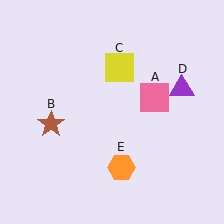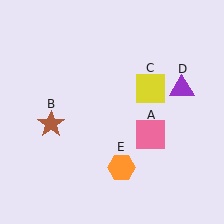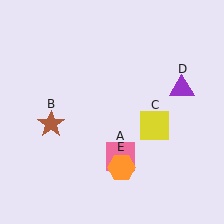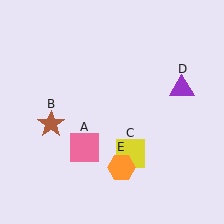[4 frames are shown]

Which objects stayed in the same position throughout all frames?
Brown star (object B) and purple triangle (object D) and orange hexagon (object E) remained stationary.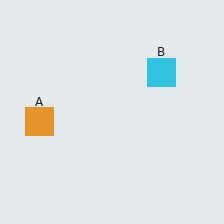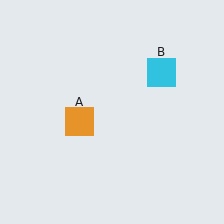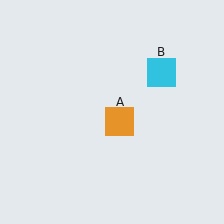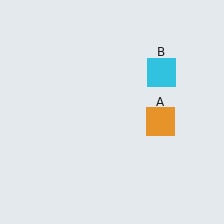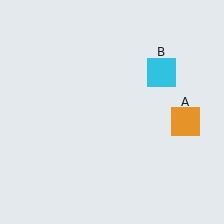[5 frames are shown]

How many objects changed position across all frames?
1 object changed position: orange square (object A).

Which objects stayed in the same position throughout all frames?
Cyan square (object B) remained stationary.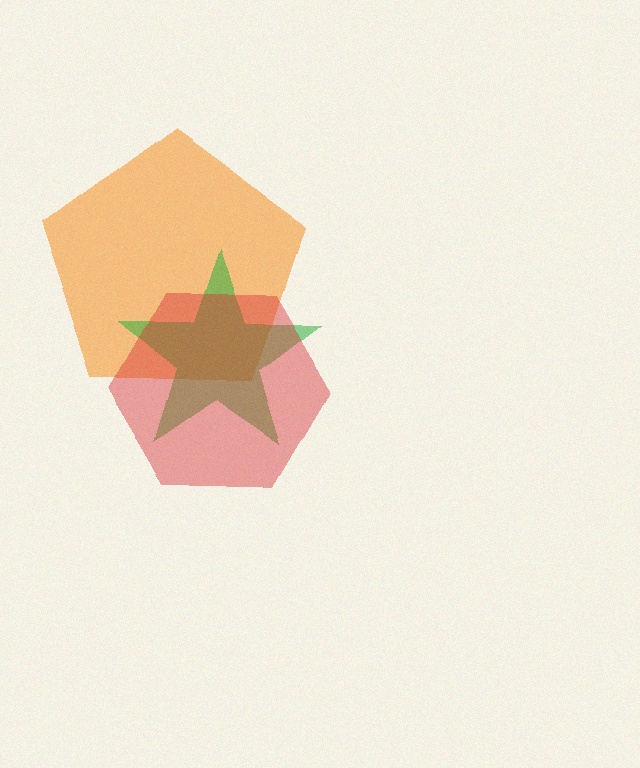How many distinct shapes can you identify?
There are 3 distinct shapes: an orange pentagon, a green star, a red hexagon.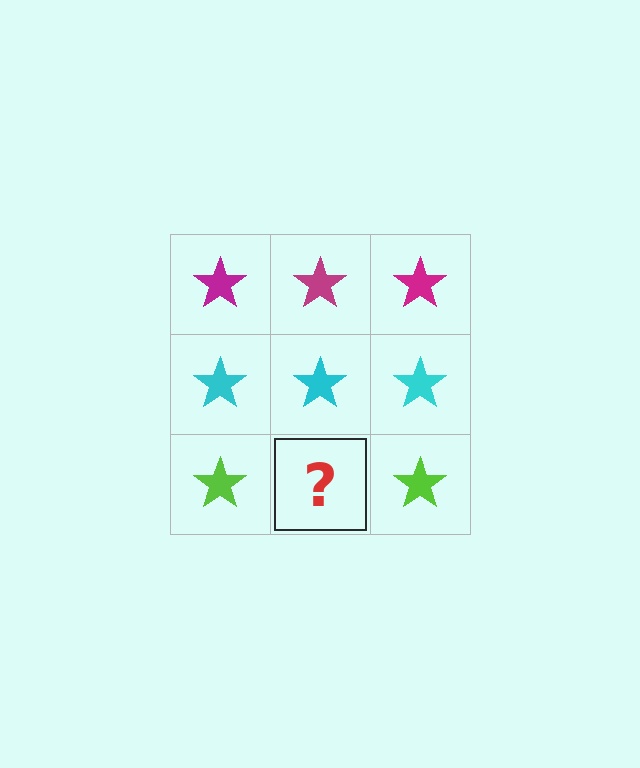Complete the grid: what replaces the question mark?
The question mark should be replaced with a lime star.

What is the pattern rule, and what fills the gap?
The rule is that each row has a consistent color. The gap should be filled with a lime star.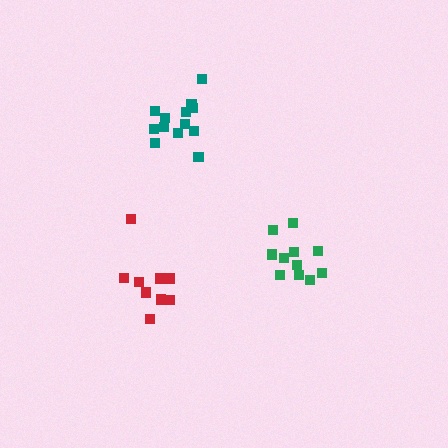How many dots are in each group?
Group 1: 11 dots, Group 2: 13 dots, Group 3: 9 dots (33 total).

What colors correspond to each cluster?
The clusters are colored: green, teal, red.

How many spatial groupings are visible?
There are 3 spatial groupings.